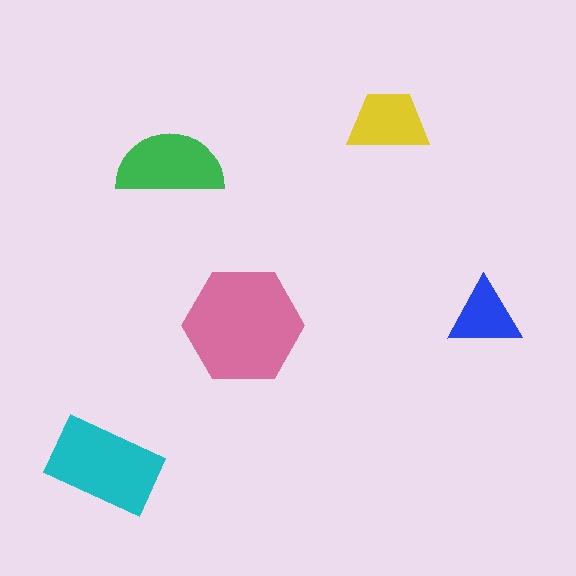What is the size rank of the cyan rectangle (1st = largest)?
2nd.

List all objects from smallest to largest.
The blue triangle, the yellow trapezoid, the green semicircle, the cyan rectangle, the pink hexagon.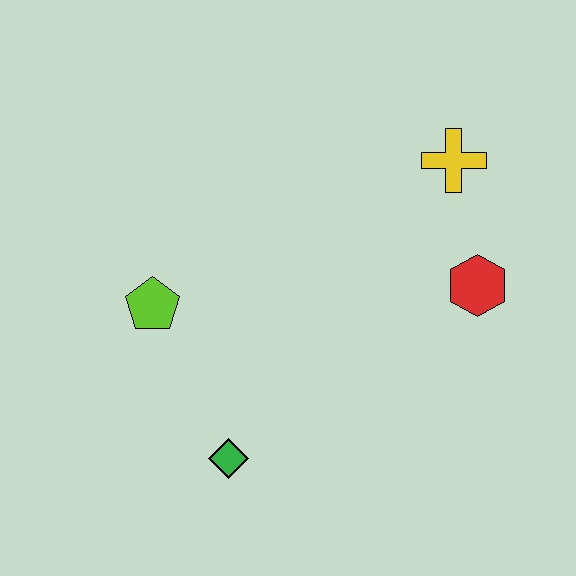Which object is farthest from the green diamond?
The yellow cross is farthest from the green diamond.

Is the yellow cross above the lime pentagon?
Yes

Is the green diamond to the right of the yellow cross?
No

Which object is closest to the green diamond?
The lime pentagon is closest to the green diamond.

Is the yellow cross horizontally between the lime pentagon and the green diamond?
No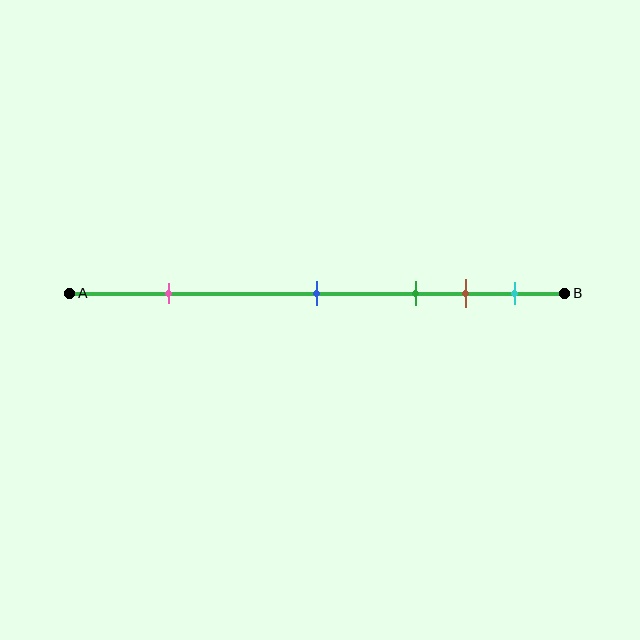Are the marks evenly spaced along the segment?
No, the marks are not evenly spaced.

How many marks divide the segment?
There are 5 marks dividing the segment.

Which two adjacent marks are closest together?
The brown and cyan marks are the closest adjacent pair.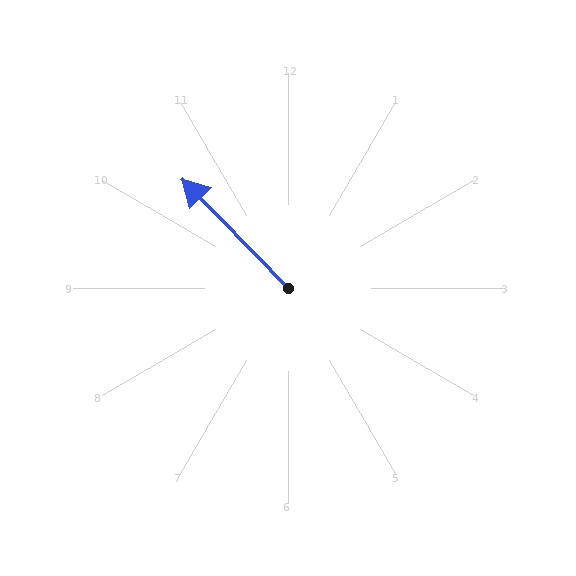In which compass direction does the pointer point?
Northwest.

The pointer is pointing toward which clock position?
Roughly 11 o'clock.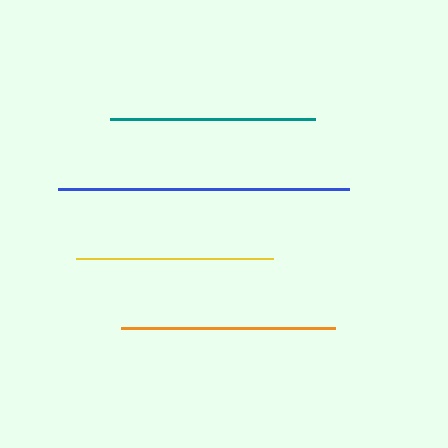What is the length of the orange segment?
The orange segment is approximately 214 pixels long.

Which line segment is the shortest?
The yellow line is the shortest at approximately 197 pixels.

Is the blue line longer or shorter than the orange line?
The blue line is longer than the orange line.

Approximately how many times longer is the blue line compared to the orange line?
The blue line is approximately 1.4 times the length of the orange line.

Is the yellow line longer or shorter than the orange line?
The orange line is longer than the yellow line.